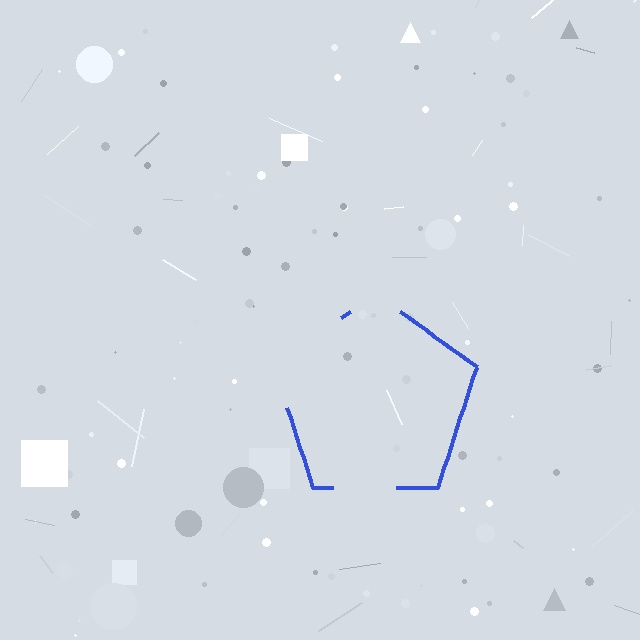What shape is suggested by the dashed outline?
The dashed outline suggests a pentagon.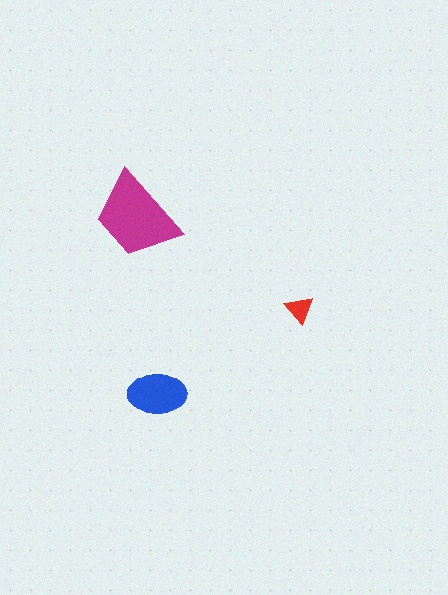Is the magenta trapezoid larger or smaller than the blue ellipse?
Larger.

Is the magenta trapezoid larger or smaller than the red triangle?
Larger.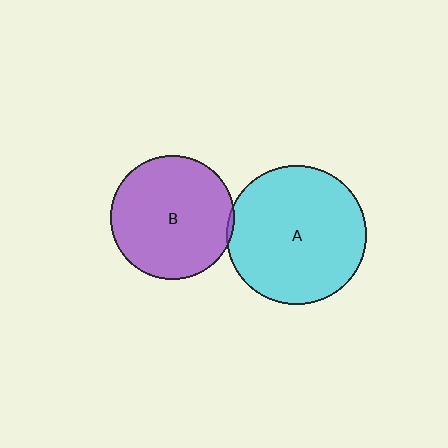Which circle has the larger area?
Circle A (cyan).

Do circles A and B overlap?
Yes.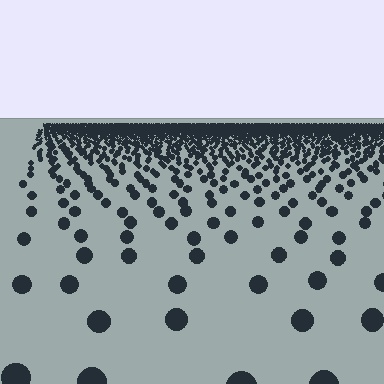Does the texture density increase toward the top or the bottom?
Density increases toward the top.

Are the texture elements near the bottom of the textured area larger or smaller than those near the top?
Larger. Near the bottom, elements are closer to the viewer and appear at a bigger on-screen size.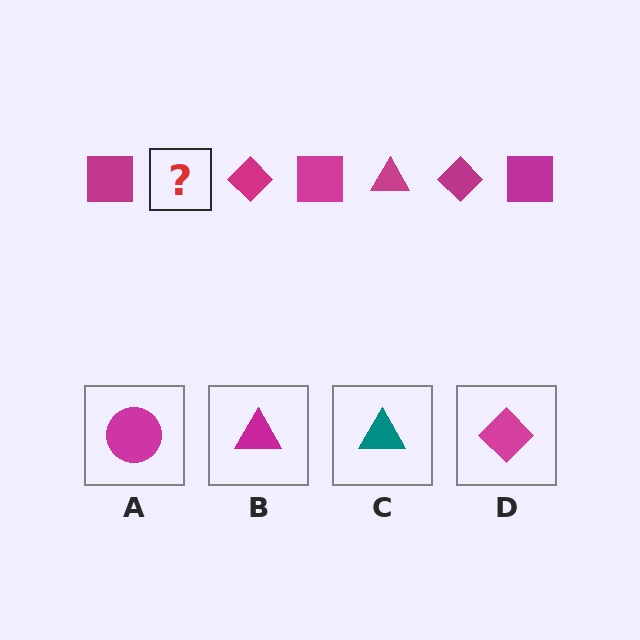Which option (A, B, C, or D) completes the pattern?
B.